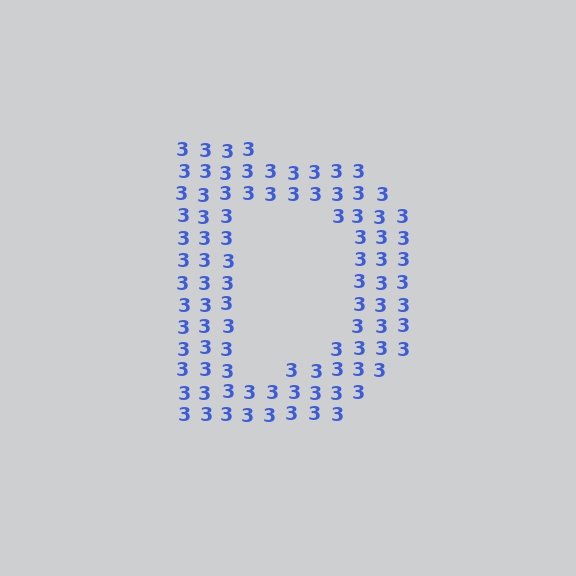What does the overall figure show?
The overall figure shows the letter D.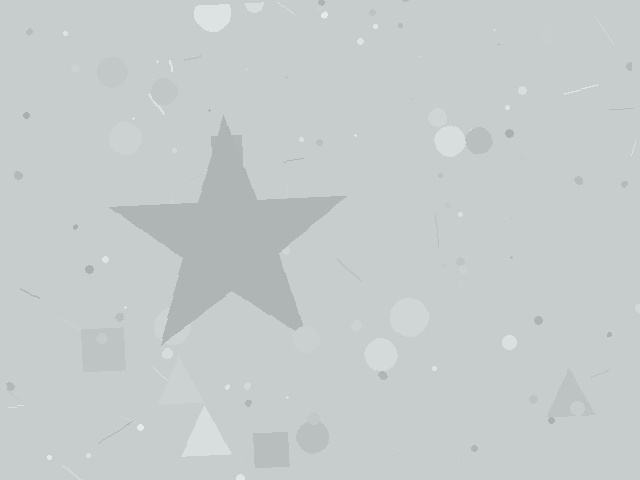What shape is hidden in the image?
A star is hidden in the image.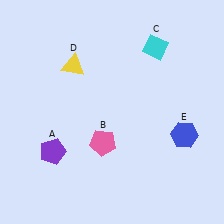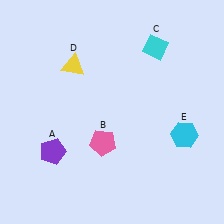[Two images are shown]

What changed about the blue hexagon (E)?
In Image 1, E is blue. In Image 2, it changed to cyan.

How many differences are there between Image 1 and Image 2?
There is 1 difference between the two images.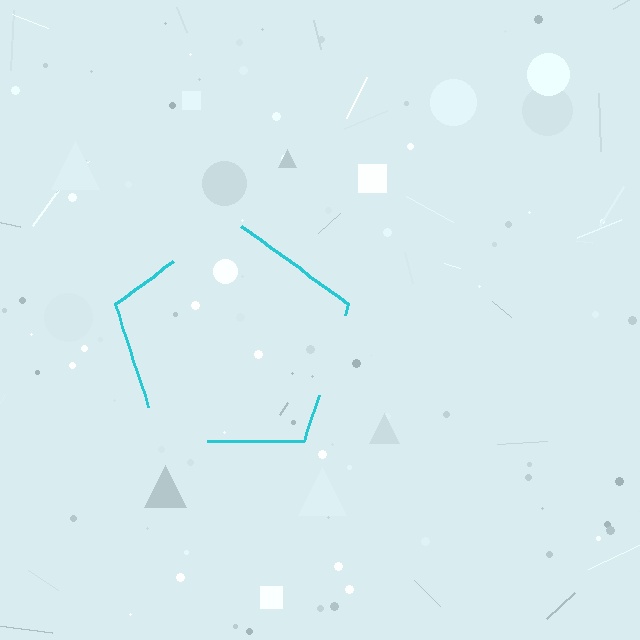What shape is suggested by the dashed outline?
The dashed outline suggests a pentagon.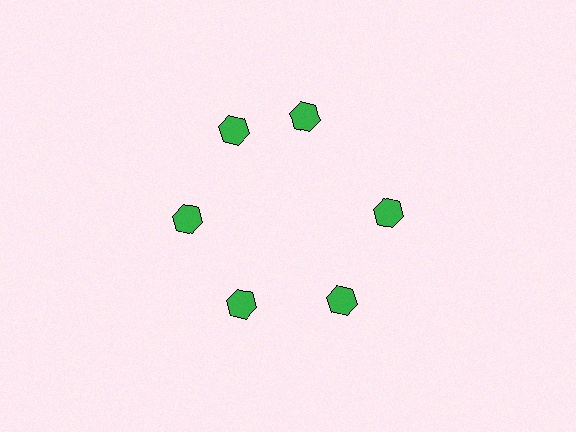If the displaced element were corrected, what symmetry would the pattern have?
It would have 6-fold rotational symmetry — the pattern would map onto itself every 60 degrees.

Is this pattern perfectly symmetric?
No. The 6 green hexagons are arranged in a ring, but one element near the 1 o'clock position is rotated out of alignment along the ring, breaking the 6-fold rotational symmetry.